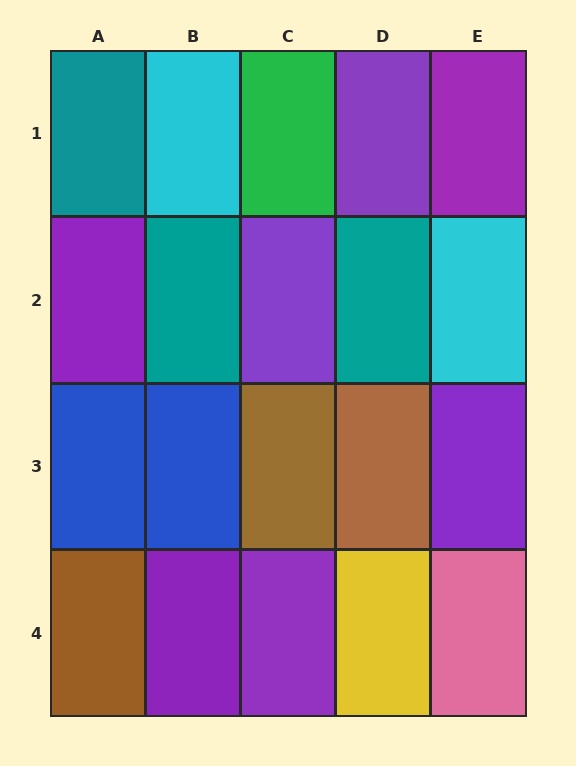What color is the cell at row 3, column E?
Purple.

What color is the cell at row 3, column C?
Brown.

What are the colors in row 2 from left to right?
Purple, teal, purple, teal, cyan.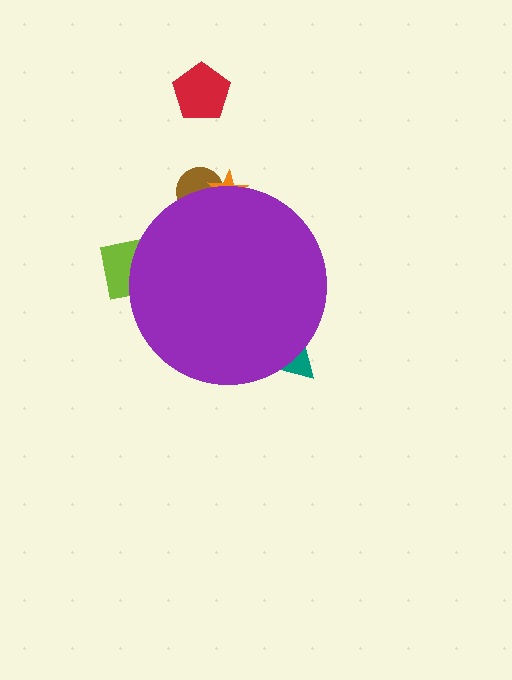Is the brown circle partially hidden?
Yes, the brown circle is partially hidden behind the purple circle.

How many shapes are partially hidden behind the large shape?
4 shapes are partially hidden.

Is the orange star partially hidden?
Yes, the orange star is partially hidden behind the purple circle.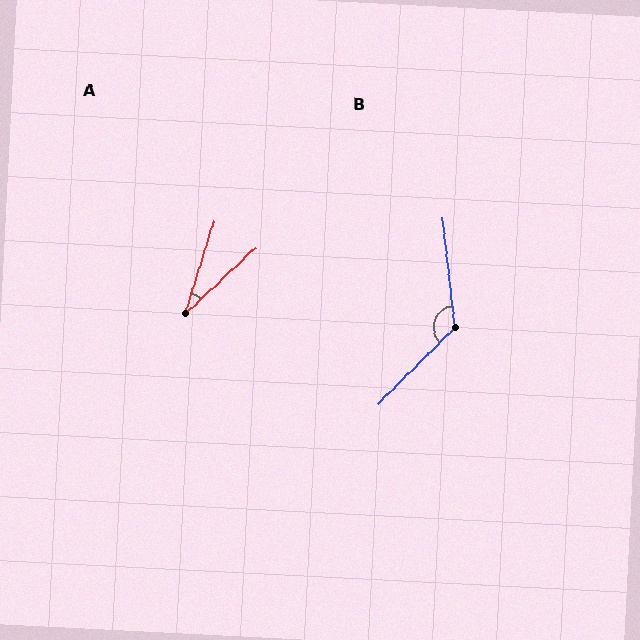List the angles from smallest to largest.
A (29°), B (129°).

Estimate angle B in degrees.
Approximately 129 degrees.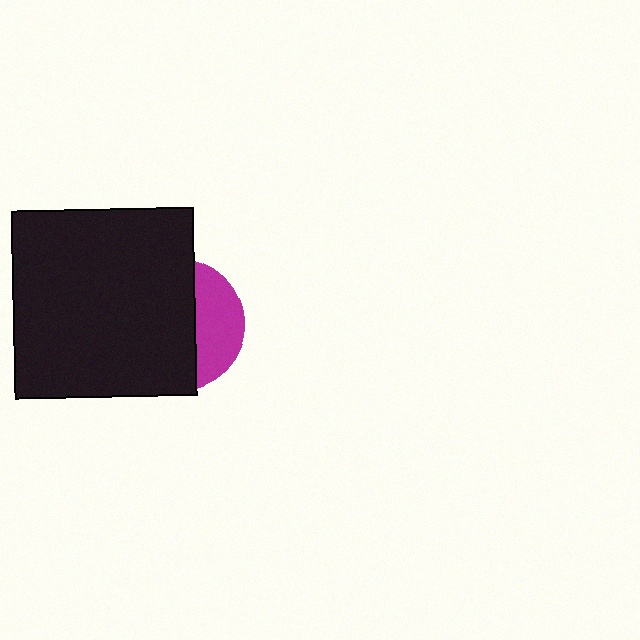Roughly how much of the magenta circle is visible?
A small part of it is visible (roughly 34%).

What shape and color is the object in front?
The object in front is a black rectangle.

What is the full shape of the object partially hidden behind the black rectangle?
The partially hidden object is a magenta circle.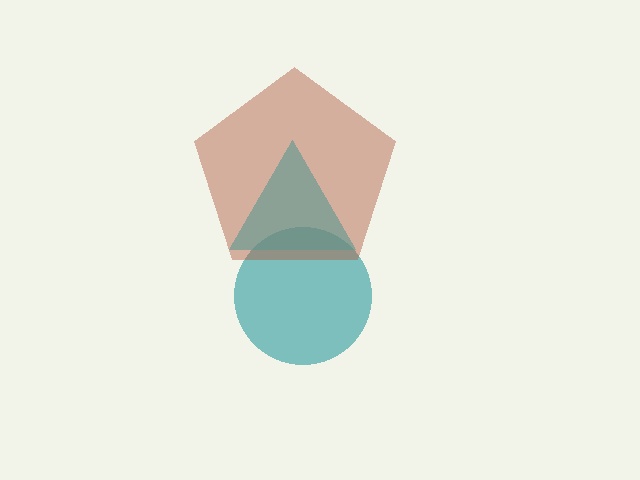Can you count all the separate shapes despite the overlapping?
Yes, there are 3 separate shapes.